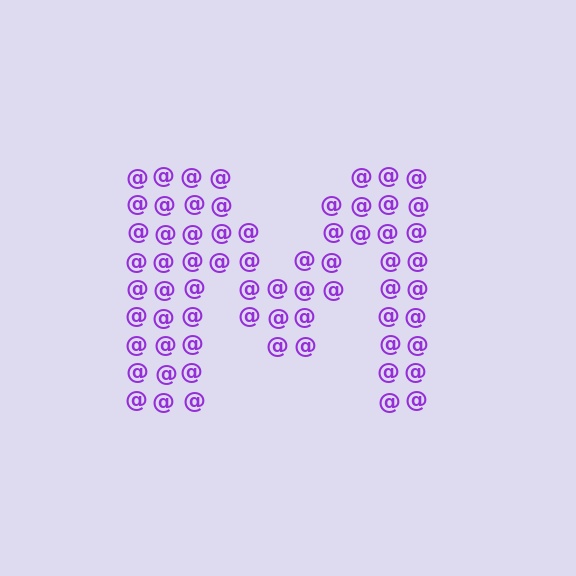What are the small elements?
The small elements are at signs.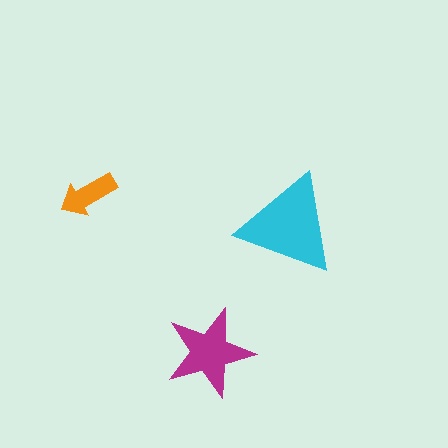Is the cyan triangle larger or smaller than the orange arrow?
Larger.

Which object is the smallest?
The orange arrow.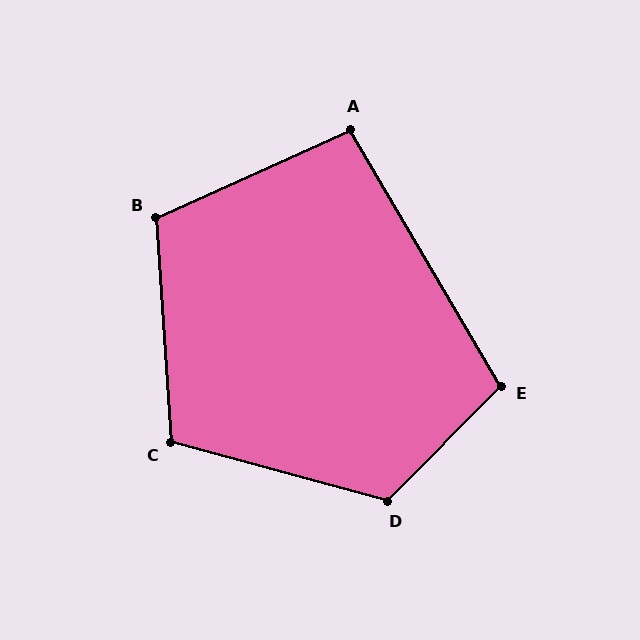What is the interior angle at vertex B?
Approximately 111 degrees (obtuse).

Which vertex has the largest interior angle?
D, at approximately 120 degrees.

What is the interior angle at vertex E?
Approximately 105 degrees (obtuse).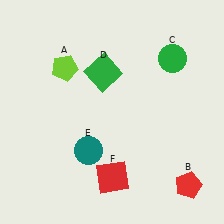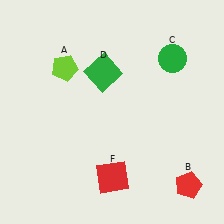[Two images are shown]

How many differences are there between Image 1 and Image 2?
There is 1 difference between the two images.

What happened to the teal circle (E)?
The teal circle (E) was removed in Image 2. It was in the bottom-left area of Image 1.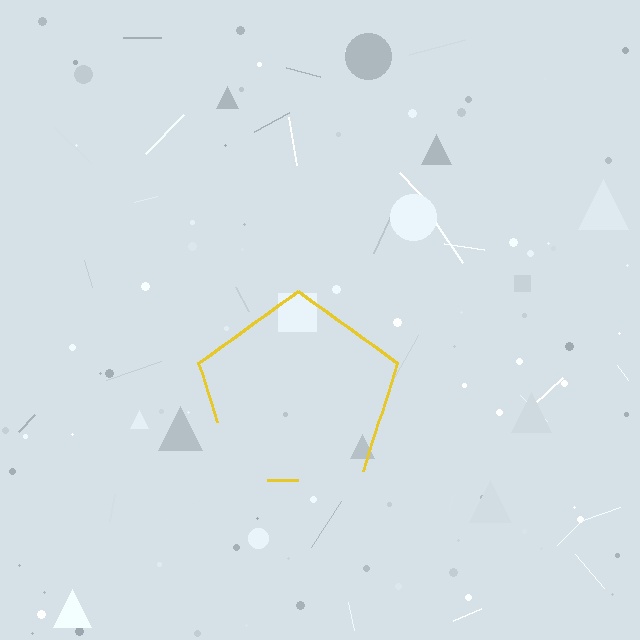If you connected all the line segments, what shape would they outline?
They would outline a pentagon.